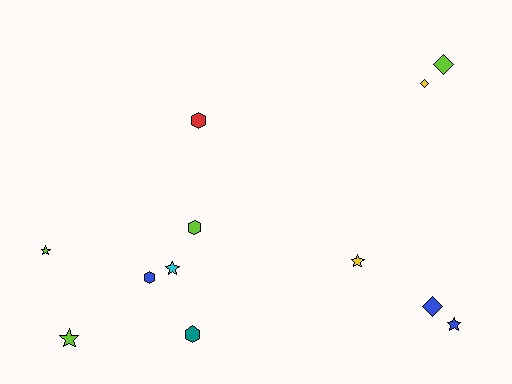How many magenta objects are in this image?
There are no magenta objects.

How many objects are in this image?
There are 12 objects.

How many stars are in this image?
There are 5 stars.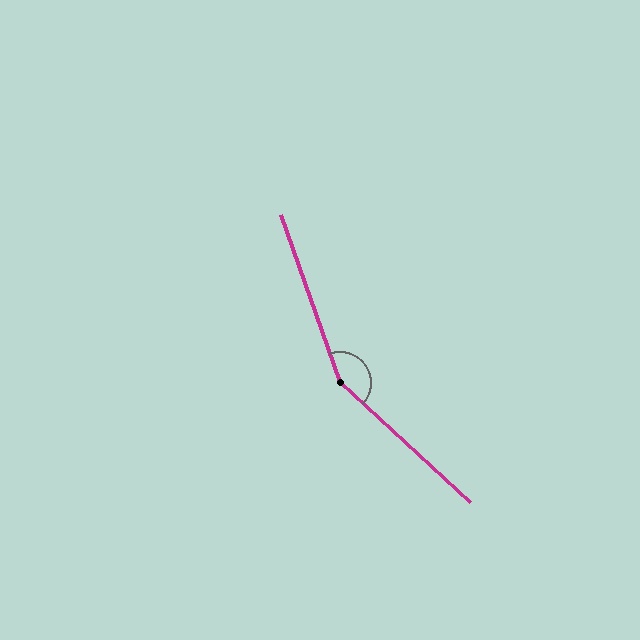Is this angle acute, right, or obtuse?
It is obtuse.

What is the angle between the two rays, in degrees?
Approximately 152 degrees.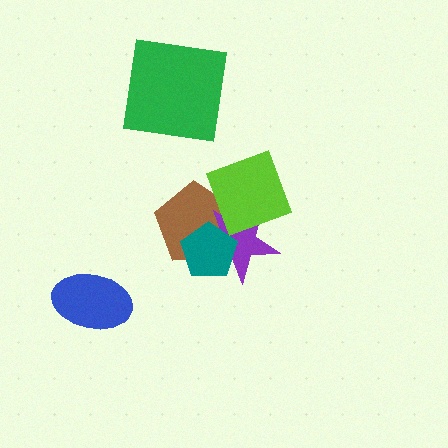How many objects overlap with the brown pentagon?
3 objects overlap with the brown pentagon.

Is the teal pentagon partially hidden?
No, no other shape covers it.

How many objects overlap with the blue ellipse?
0 objects overlap with the blue ellipse.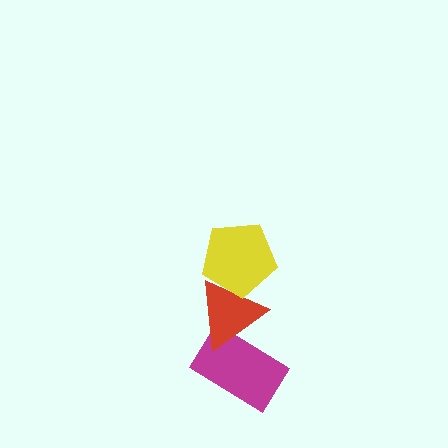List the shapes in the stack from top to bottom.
From top to bottom: the yellow pentagon, the red triangle, the magenta rectangle.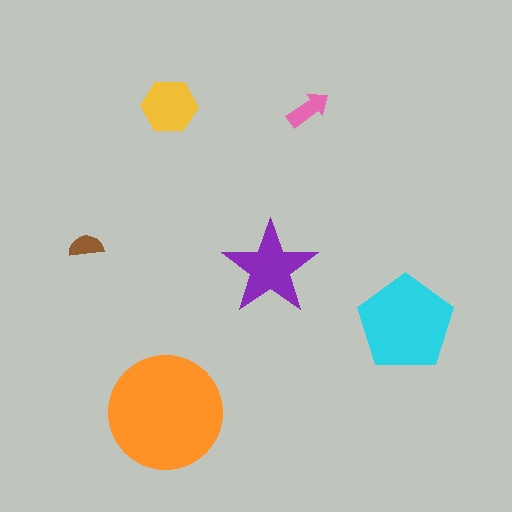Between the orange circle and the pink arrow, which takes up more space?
The orange circle.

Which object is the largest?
The orange circle.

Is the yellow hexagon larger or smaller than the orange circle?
Smaller.